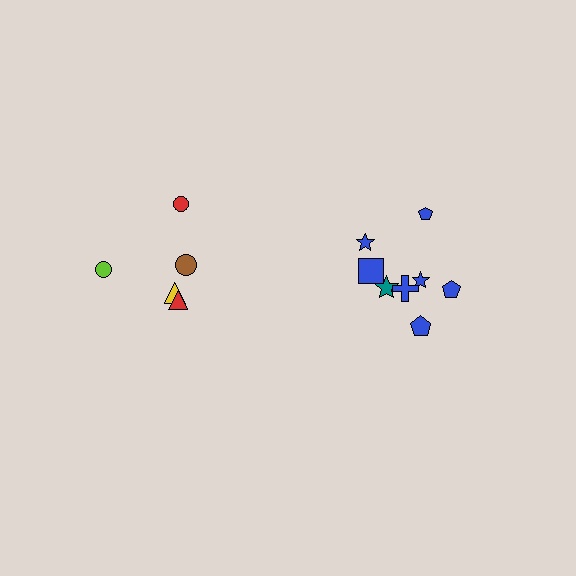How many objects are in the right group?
There are 8 objects.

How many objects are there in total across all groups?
There are 13 objects.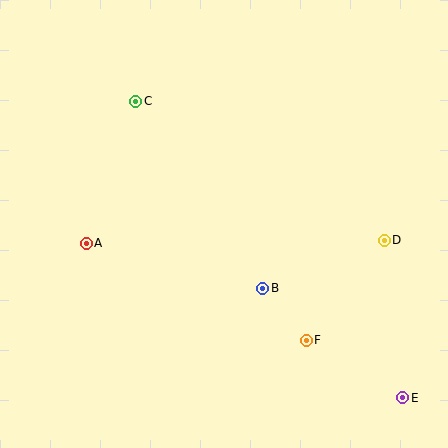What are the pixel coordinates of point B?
Point B is at (263, 288).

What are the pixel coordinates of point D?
Point D is at (384, 240).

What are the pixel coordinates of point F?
Point F is at (306, 340).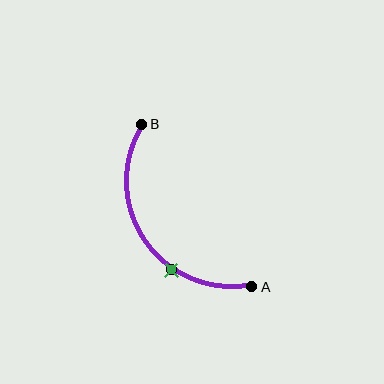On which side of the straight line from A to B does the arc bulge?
The arc bulges below and to the left of the straight line connecting A and B.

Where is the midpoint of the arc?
The arc midpoint is the point on the curve farthest from the straight line joining A and B. It sits below and to the left of that line.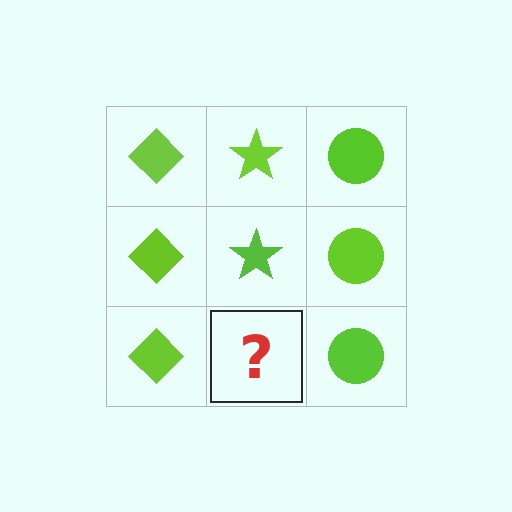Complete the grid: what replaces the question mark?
The question mark should be replaced with a lime star.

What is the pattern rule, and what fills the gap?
The rule is that each column has a consistent shape. The gap should be filled with a lime star.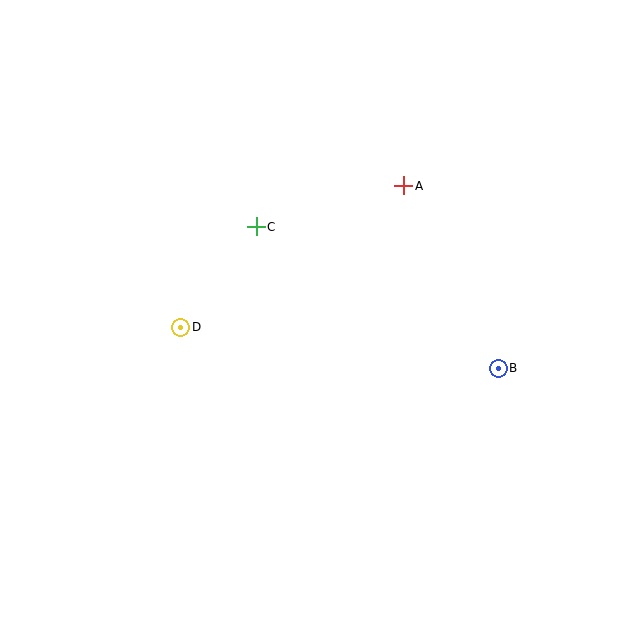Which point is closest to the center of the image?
Point C at (256, 227) is closest to the center.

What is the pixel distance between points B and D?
The distance between B and D is 320 pixels.